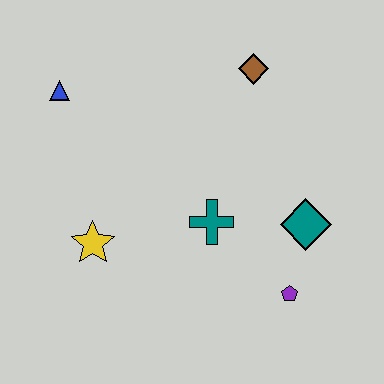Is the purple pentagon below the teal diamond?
Yes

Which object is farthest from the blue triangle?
The purple pentagon is farthest from the blue triangle.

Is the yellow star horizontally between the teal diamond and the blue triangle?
Yes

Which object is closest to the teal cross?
The teal diamond is closest to the teal cross.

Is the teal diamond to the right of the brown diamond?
Yes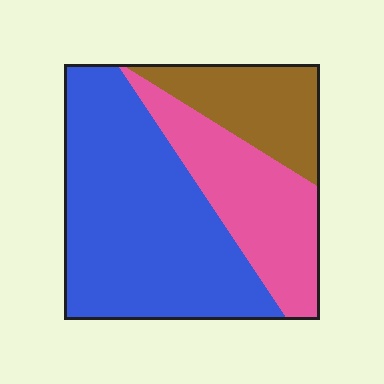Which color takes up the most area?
Blue, at roughly 55%.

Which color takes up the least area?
Brown, at roughly 20%.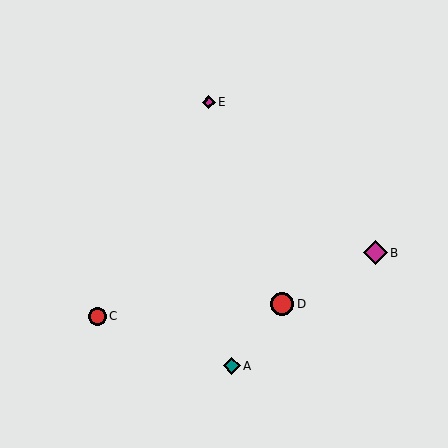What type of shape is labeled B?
Shape B is a magenta diamond.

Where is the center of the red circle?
The center of the red circle is at (282, 304).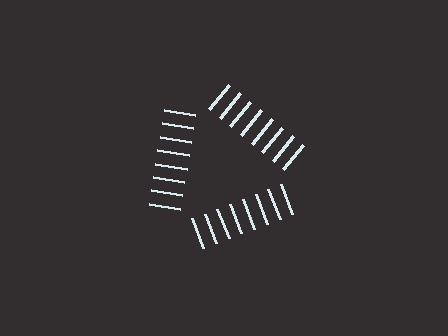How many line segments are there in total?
24 — 8 along each of the 3 edges.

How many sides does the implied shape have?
3 sides — the line-ends trace a triangle.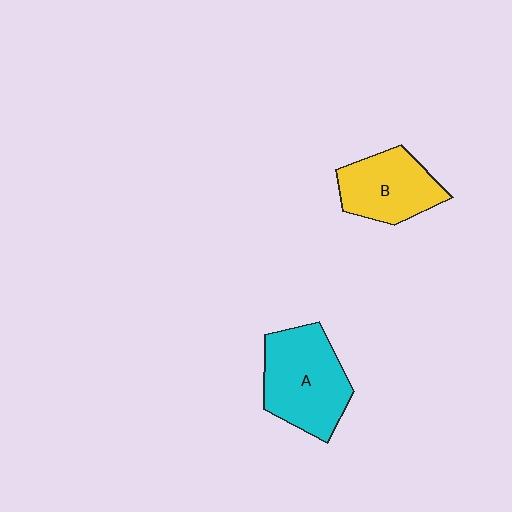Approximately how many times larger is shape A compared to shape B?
Approximately 1.3 times.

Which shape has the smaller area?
Shape B (yellow).